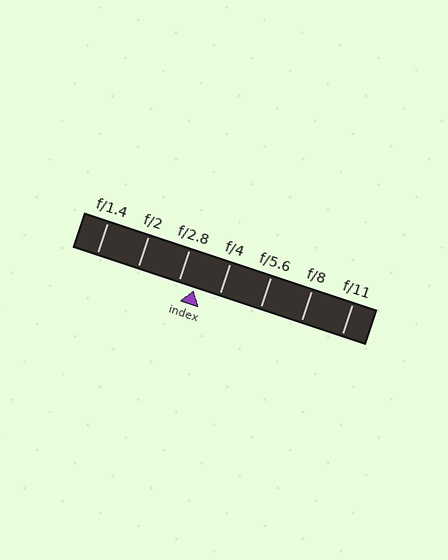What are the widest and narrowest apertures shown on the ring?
The widest aperture shown is f/1.4 and the narrowest is f/11.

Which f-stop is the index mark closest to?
The index mark is closest to f/2.8.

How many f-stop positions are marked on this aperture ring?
There are 7 f-stop positions marked.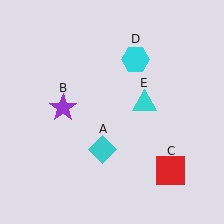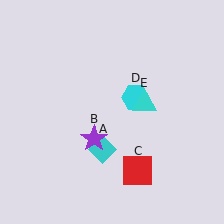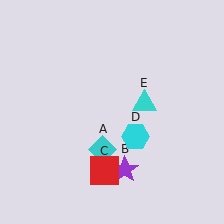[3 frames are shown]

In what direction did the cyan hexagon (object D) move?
The cyan hexagon (object D) moved down.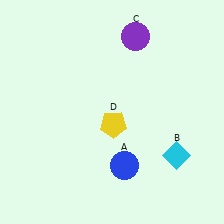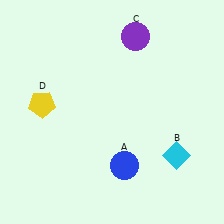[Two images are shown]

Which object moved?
The yellow pentagon (D) moved left.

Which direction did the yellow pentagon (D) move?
The yellow pentagon (D) moved left.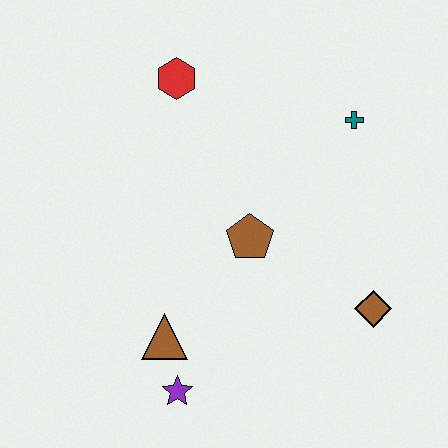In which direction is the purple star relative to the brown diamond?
The purple star is to the left of the brown diamond.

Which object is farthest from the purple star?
The teal cross is farthest from the purple star.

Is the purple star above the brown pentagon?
No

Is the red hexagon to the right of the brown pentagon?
No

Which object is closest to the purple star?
The brown triangle is closest to the purple star.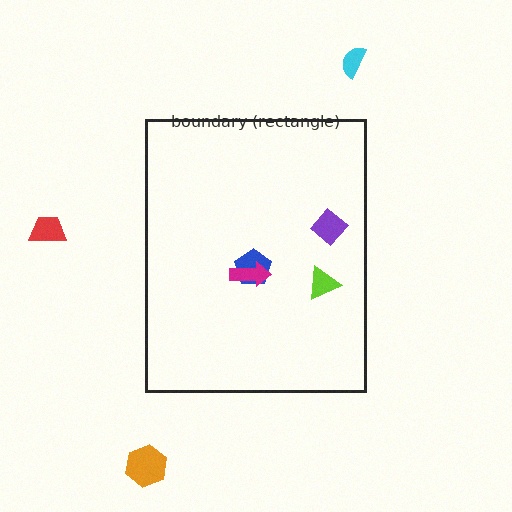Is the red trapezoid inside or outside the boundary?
Outside.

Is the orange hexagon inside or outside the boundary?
Outside.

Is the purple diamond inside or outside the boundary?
Inside.